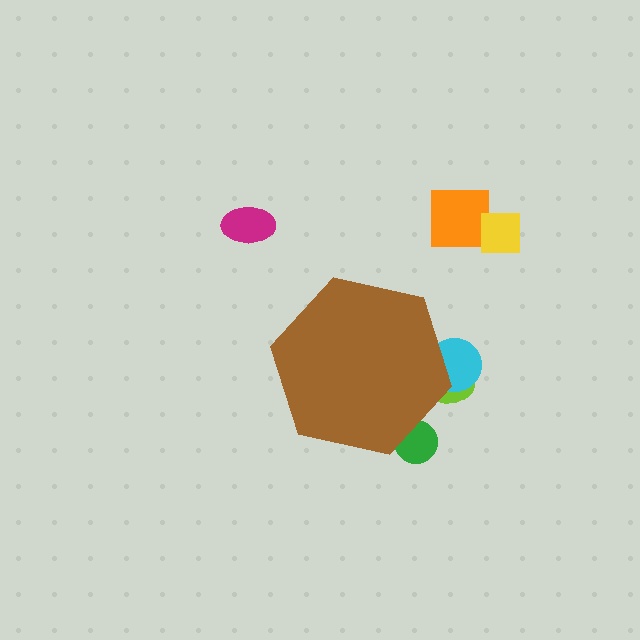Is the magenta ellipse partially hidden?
No, the magenta ellipse is fully visible.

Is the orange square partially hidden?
No, the orange square is fully visible.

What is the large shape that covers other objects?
A brown hexagon.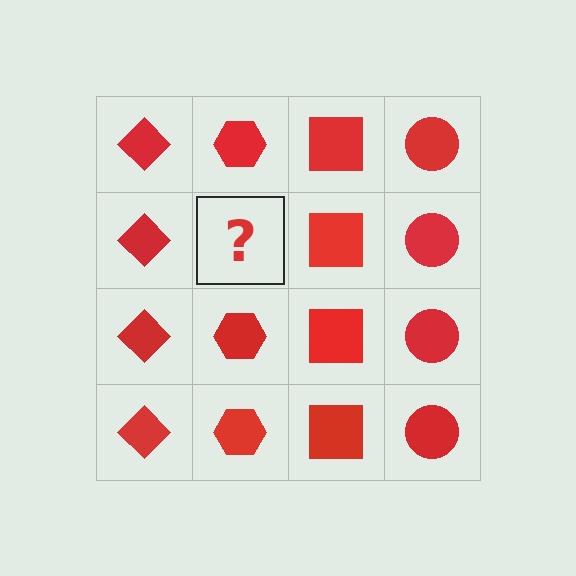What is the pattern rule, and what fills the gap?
The rule is that each column has a consistent shape. The gap should be filled with a red hexagon.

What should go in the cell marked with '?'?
The missing cell should contain a red hexagon.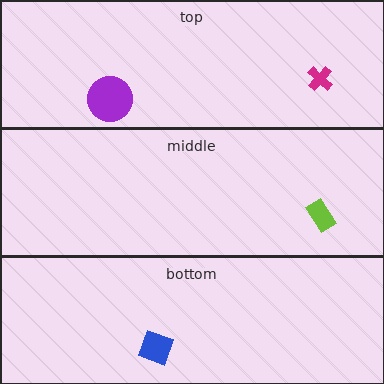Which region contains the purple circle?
The top region.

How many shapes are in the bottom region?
1.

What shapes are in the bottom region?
The blue square.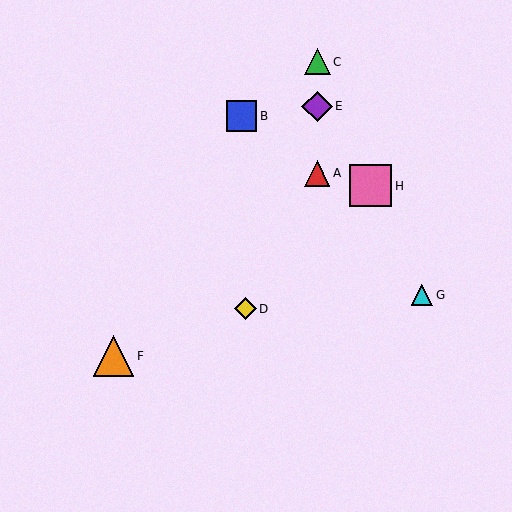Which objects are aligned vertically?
Objects A, C, E are aligned vertically.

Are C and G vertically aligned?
No, C is at x≈317 and G is at x≈422.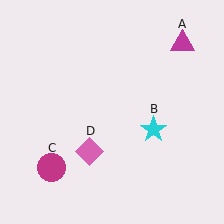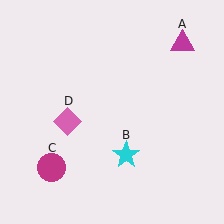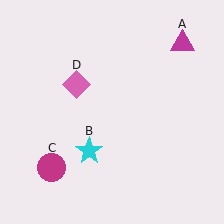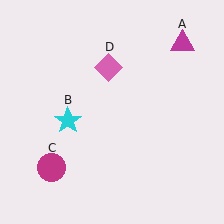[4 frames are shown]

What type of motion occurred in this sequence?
The cyan star (object B), pink diamond (object D) rotated clockwise around the center of the scene.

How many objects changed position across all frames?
2 objects changed position: cyan star (object B), pink diamond (object D).